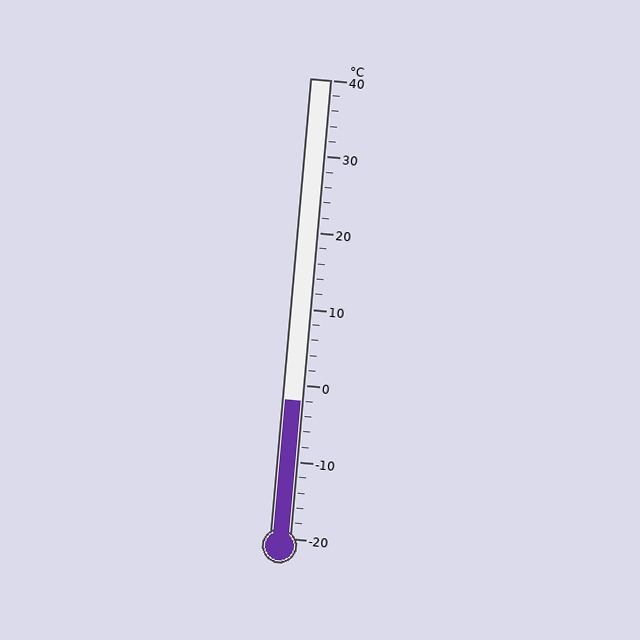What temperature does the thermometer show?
The thermometer shows approximately -2°C.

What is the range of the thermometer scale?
The thermometer scale ranges from -20°C to 40°C.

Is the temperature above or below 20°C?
The temperature is below 20°C.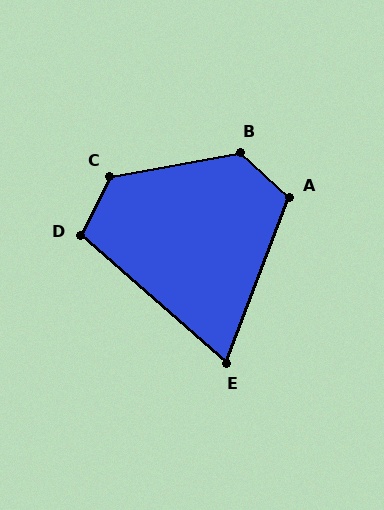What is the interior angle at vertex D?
Approximately 104 degrees (obtuse).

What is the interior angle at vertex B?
Approximately 127 degrees (obtuse).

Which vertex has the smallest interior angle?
E, at approximately 70 degrees.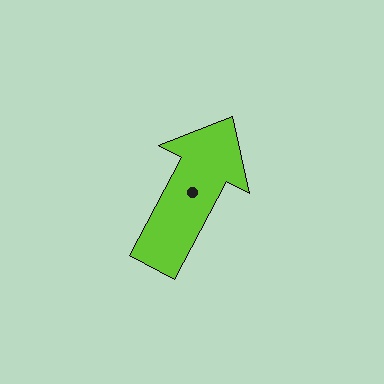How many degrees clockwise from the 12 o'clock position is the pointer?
Approximately 28 degrees.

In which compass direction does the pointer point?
Northeast.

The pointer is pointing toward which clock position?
Roughly 1 o'clock.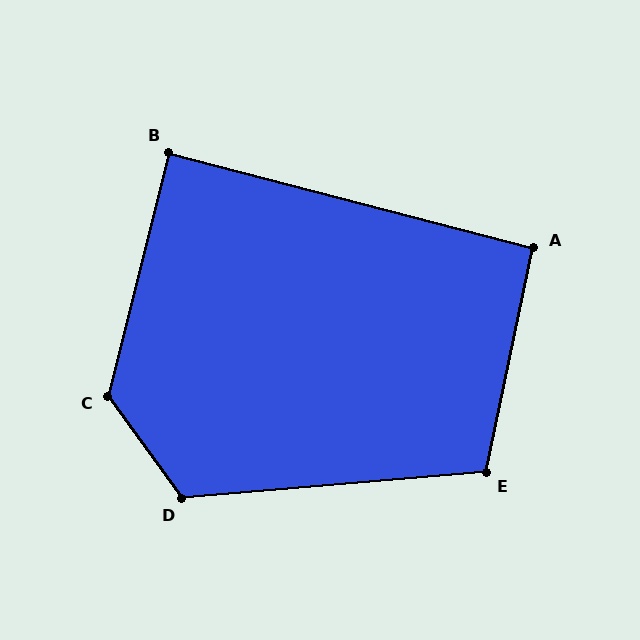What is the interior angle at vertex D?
Approximately 121 degrees (obtuse).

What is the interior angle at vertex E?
Approximately 107 degrees (obtuse).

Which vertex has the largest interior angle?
C, at approximately 130 degrees.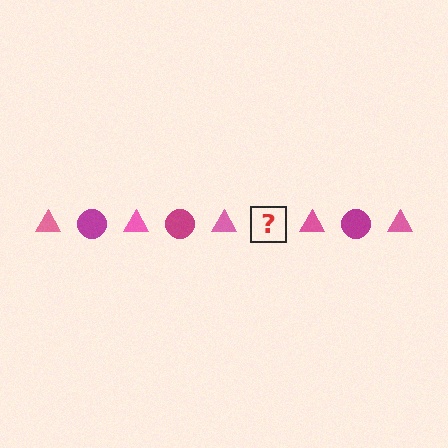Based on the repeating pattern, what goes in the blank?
The blank should be a magenta circle.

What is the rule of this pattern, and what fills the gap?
The rule is that the pattern alternates between pink triangle and magenta circle. The gap should be filled with a magenta circle.